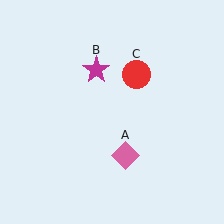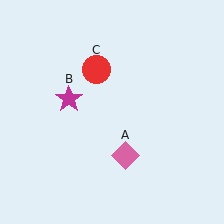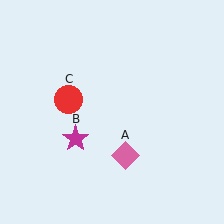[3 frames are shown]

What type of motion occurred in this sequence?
The magenta star (object B), red circle (object C) rotated counterclockwise around the center of the scene.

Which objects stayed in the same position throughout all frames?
Pink diamond (object A) remained stationary.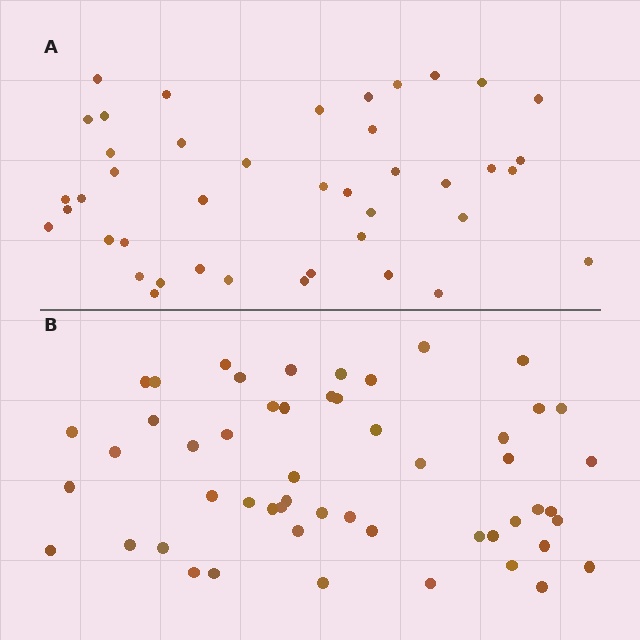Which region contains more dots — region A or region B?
Region B (the bottom region) has more dots.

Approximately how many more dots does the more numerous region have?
Region B has roughly 12 or so more dots than region A.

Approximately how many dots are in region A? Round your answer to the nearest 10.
About 40 dots. (The exact count is 42, which rounds to 40.)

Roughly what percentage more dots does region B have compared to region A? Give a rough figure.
About 25% more.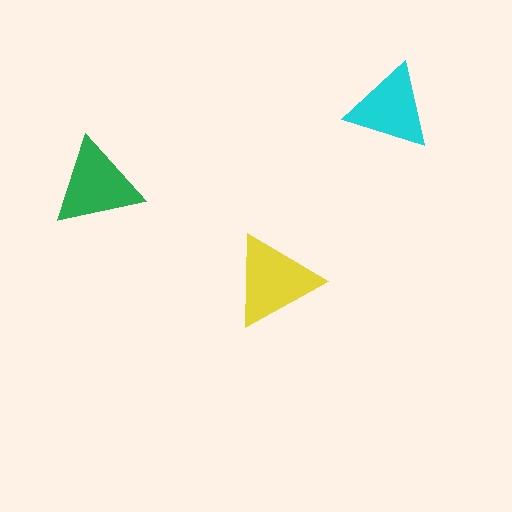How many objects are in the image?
There are 3 objects in the image.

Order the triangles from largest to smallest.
the yellow one, the green one, the cyan one.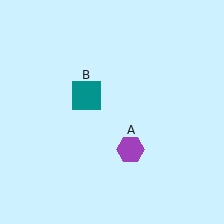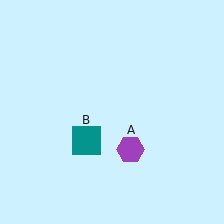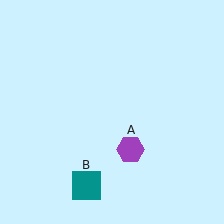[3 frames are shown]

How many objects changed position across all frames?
1 object changed position: teal square (object B).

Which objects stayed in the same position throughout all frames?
Purple hexagon (object A) remained stationary.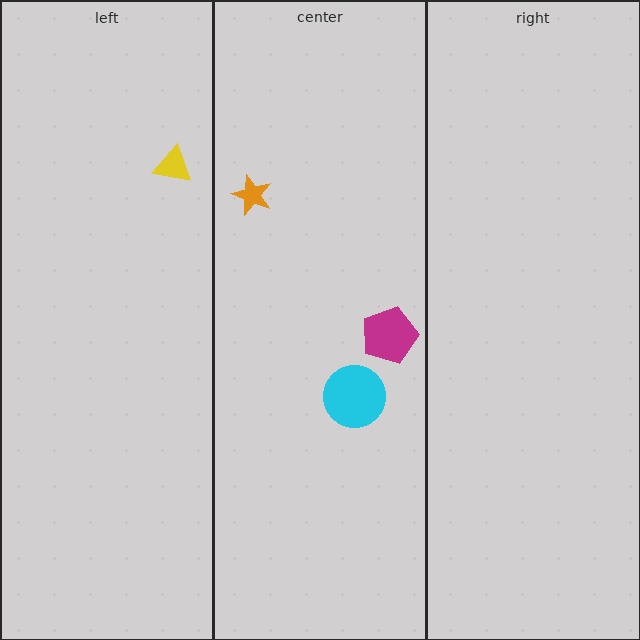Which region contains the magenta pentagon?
The center region.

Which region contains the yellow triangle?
The left region.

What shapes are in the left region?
The yellow triangle.